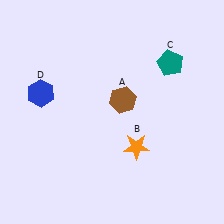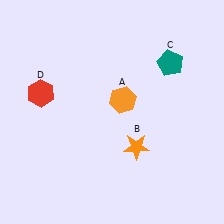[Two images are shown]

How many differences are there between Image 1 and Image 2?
There are 2 differences between the two images.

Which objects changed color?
A changed from brown to orange. D changed from blue to red.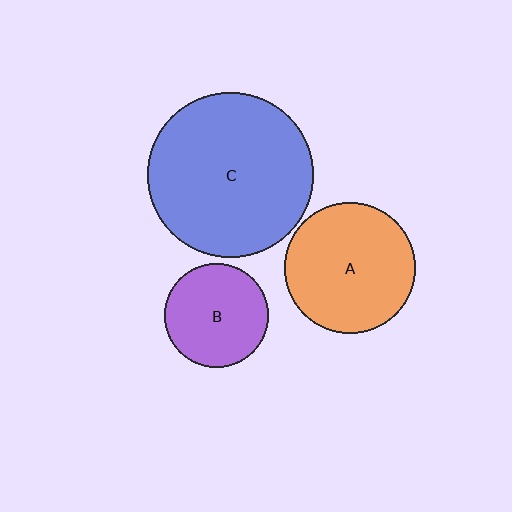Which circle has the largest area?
Circle C (blue).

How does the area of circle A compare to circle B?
Approximately 1.6 times.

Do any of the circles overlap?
No, none of the circles overlap.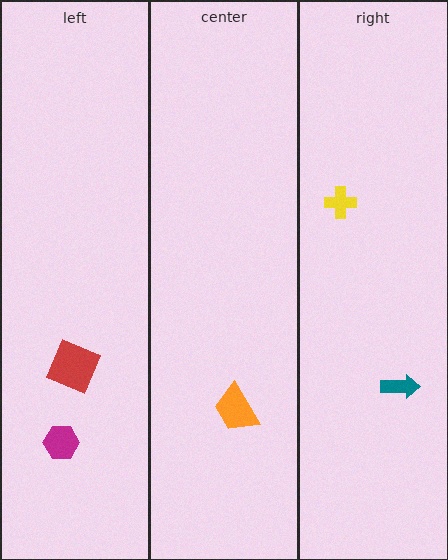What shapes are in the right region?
The yellow cross, the teal arrow.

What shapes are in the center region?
The orange trapezoid.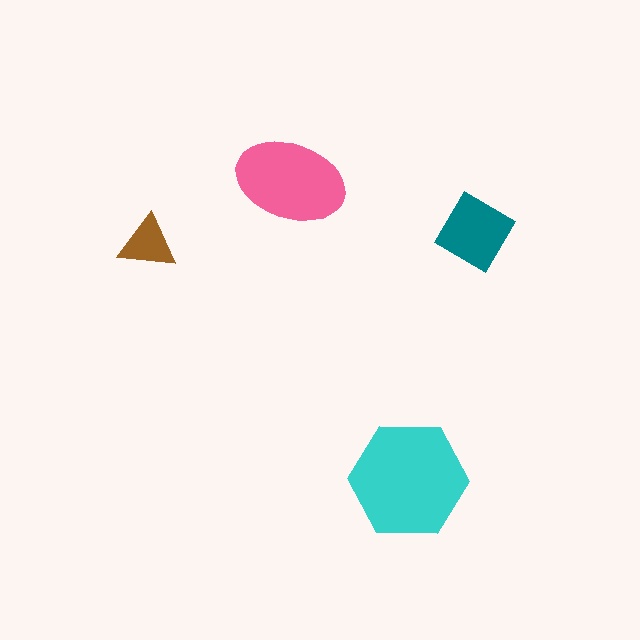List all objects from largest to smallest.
The cyan hexagon, the pink ellipse, the teal diamond, the brown triangle.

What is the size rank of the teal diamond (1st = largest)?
3rd.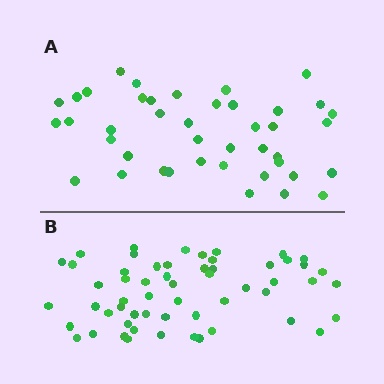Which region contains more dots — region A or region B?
Region B (the bottom region) has more dots.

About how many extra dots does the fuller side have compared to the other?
Region B has approximately 15 more dots than region A.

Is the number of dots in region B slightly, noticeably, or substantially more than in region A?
Region B has noticeably more, but not dramatically so. The ratio is roughly 1.4 to 1.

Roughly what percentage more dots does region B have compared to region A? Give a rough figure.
About 35% more.